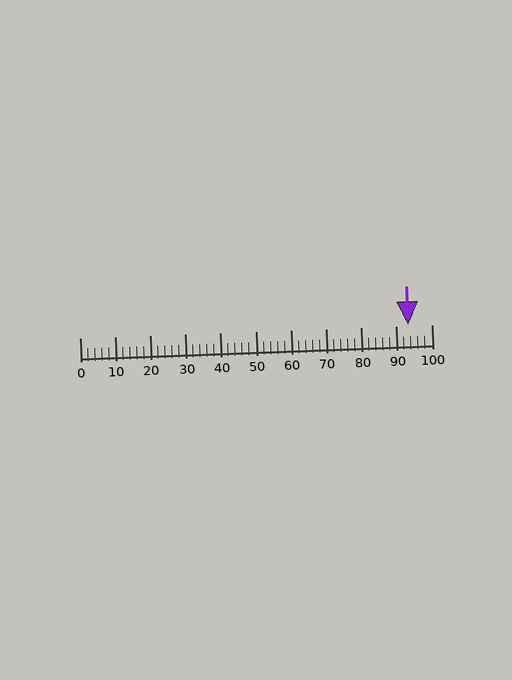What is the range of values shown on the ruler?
The ruler shows values from 0 to 100.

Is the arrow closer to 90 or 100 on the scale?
The arrow is closer to 90.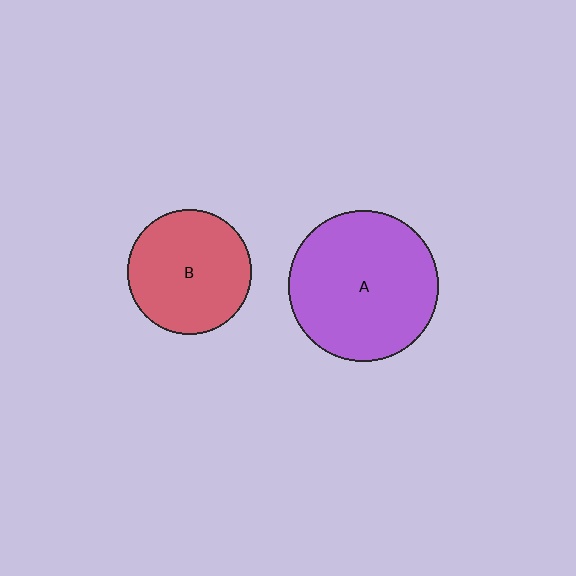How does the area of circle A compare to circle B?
Approximately 1.5 times.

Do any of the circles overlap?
No, none of the circles overlap.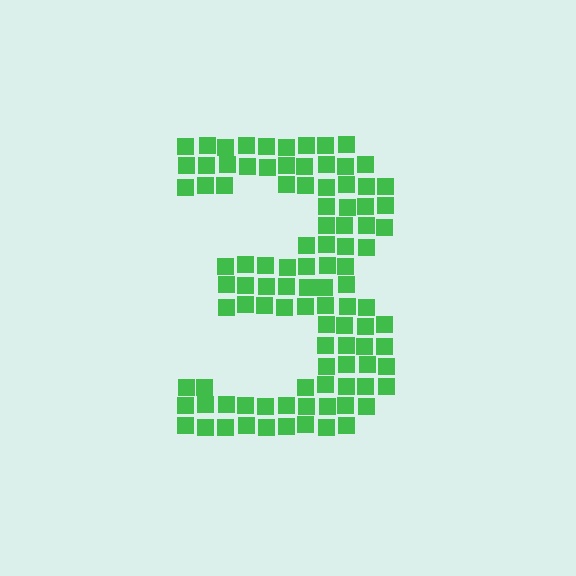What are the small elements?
The small elements are squares.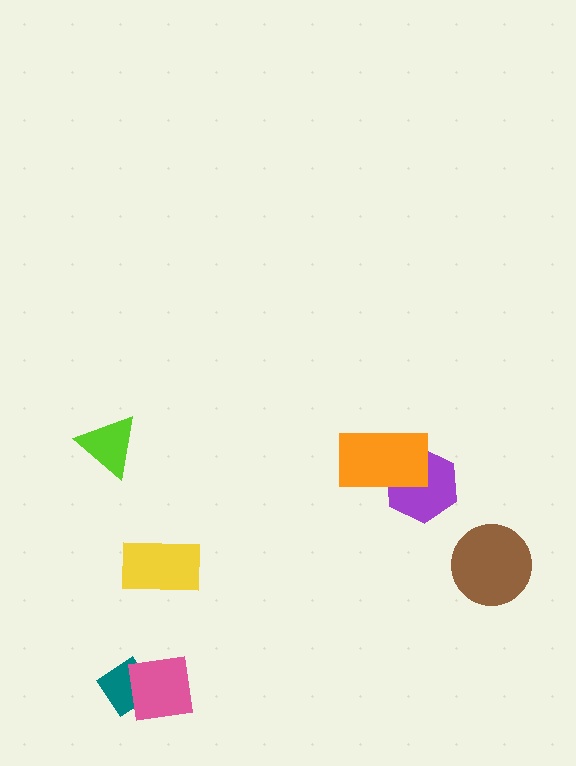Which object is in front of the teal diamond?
The pink square is in front of the teal diamond.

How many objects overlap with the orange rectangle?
1 object overlaps with the orange rectangle.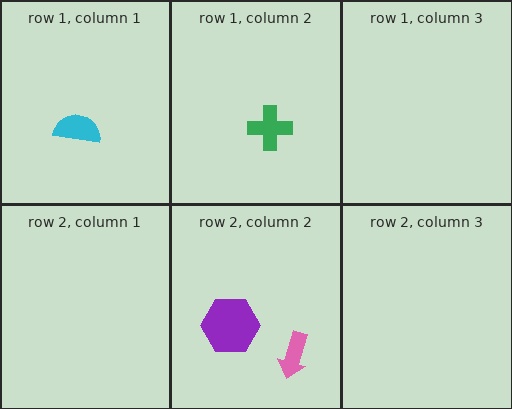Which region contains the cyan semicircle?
The row 1, column 1 region.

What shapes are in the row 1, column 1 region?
The cyan semicircle.